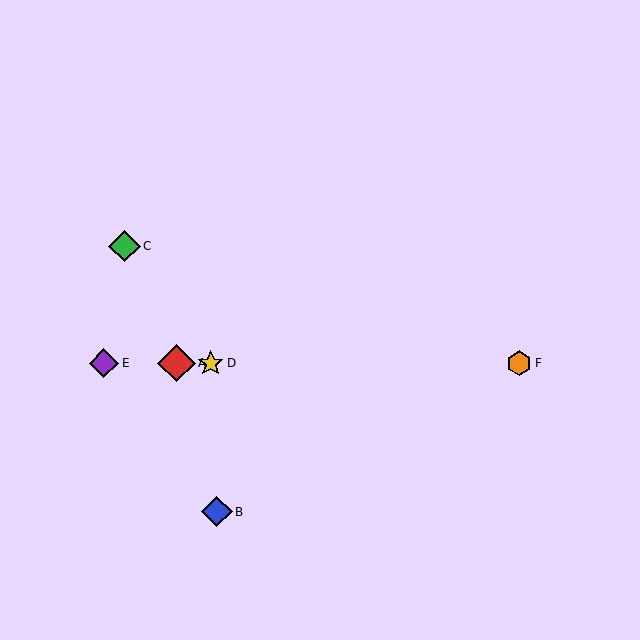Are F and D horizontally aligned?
Yes, both are at y≈363.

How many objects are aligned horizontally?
4 objects (A, D, E, F) are aligned horizontally.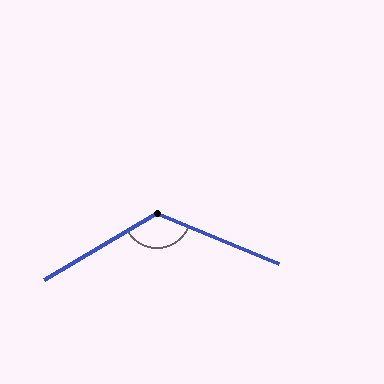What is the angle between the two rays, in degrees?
Approximately 127 degrees.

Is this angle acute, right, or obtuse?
It is obtuse.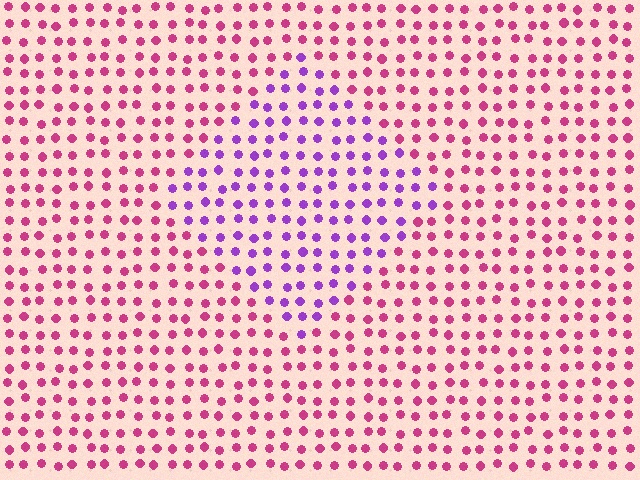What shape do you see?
I see a diamond.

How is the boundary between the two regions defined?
The boundary is defined purely by a slight shift in hue (about 48 degrees). Spacing, size, and orientation are identical on both sides.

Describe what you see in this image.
The image is filled with small magenta elements in a uniform arrangement. A diamond-shaped region is visible where the elements are tinted to a slightly different hue, forming a subtle color boundary.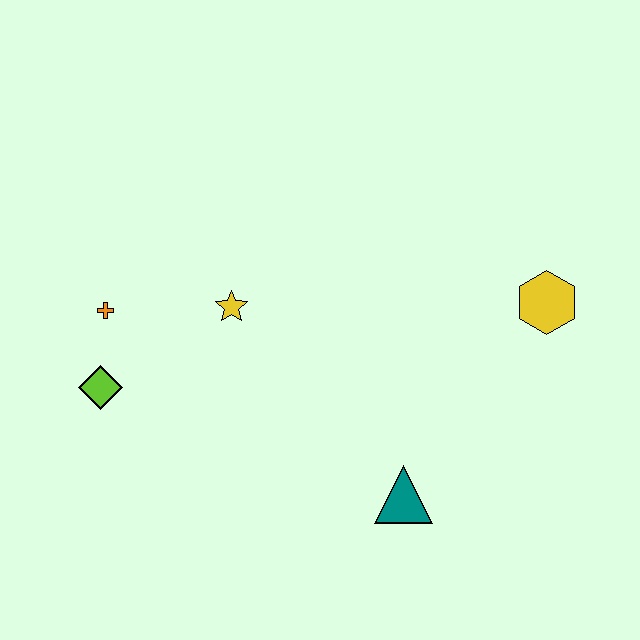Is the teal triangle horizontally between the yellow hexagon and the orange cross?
Yes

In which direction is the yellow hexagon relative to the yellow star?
The yellow hexagon is to the right of the yellow star.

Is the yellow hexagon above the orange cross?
Yes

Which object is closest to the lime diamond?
The orange cross is closest to the lime diamond.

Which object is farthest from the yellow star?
The yellow hexagon is farthest from the yellow star.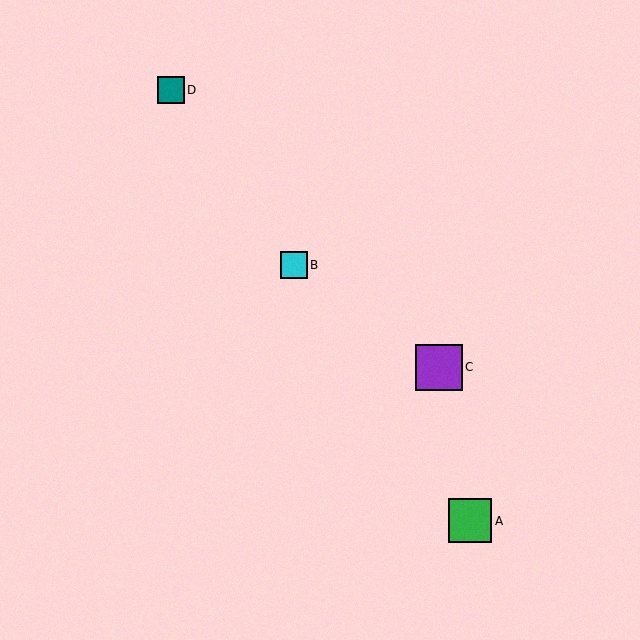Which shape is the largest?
The purple square (labeled C) is the largest.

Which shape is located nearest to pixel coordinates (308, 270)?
The cyan square (labeled B) at (294, 265) is nearest to that location.